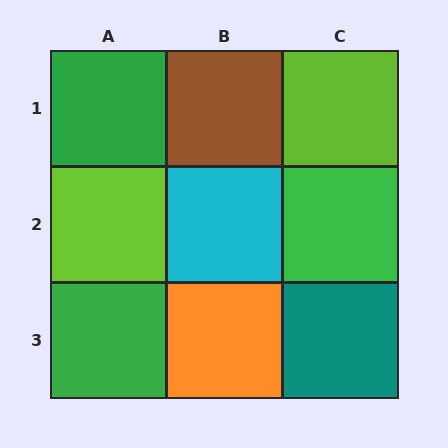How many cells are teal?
1 cell is teal.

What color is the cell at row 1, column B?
Brown.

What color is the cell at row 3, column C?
Teal.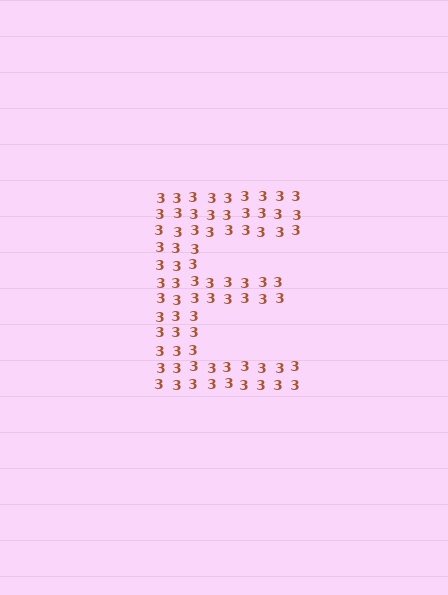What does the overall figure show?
The overall figure shows the letter E.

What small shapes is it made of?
It is made of small digit 3's.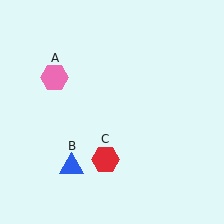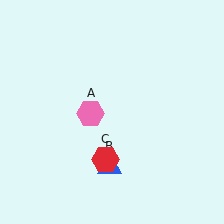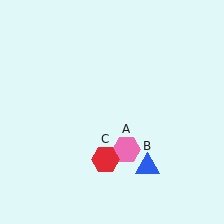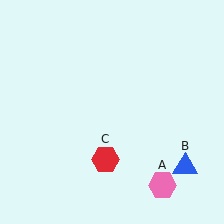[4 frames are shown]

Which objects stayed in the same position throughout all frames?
Red hexagon (object C) remained stationary.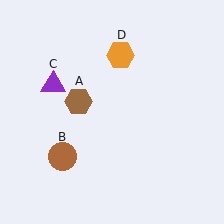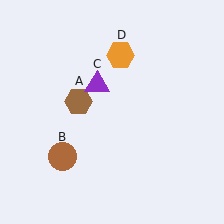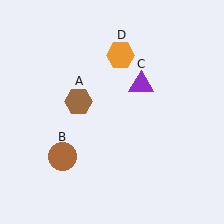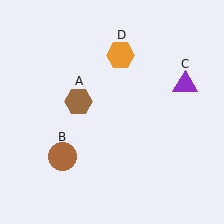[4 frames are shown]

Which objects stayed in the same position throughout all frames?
Brown hexagon (object A) and brown circle (object B) and orange hexagon (object D) remained stationary.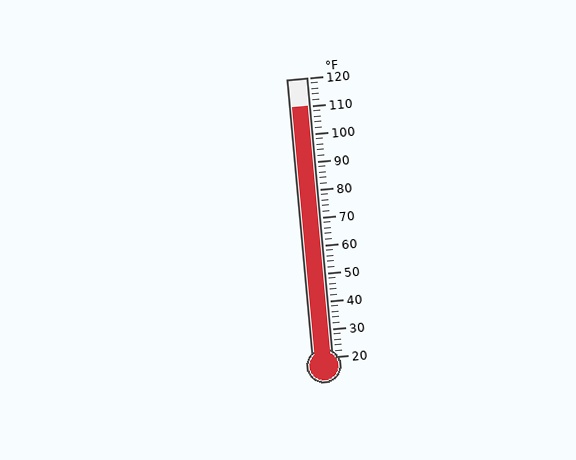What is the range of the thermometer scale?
The thermometer scale ranges from 20°F to 120°F.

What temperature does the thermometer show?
The thermometer shows approximately 110°F.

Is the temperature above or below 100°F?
The temperature is above 100°F.